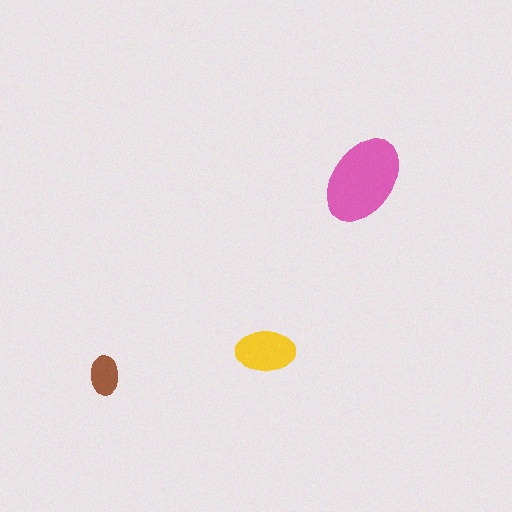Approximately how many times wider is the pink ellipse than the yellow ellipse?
About 1.5 times wider.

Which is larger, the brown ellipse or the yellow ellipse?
The yellow one.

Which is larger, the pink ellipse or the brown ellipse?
The pink one.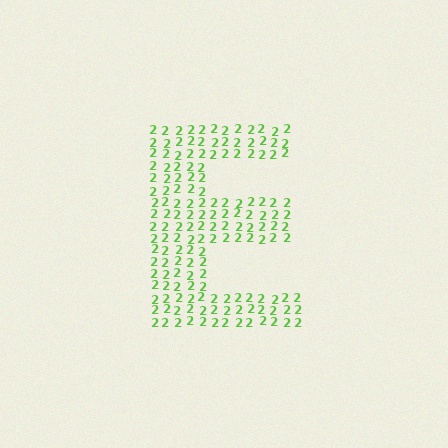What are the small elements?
The small elements are digit 2's.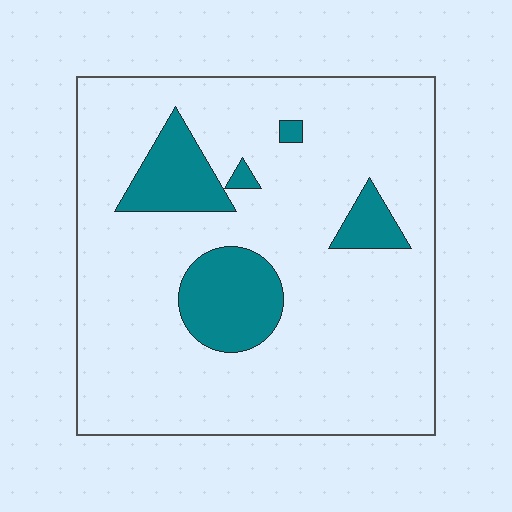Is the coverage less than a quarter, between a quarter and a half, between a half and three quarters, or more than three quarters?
Less than a quarter.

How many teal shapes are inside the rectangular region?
5.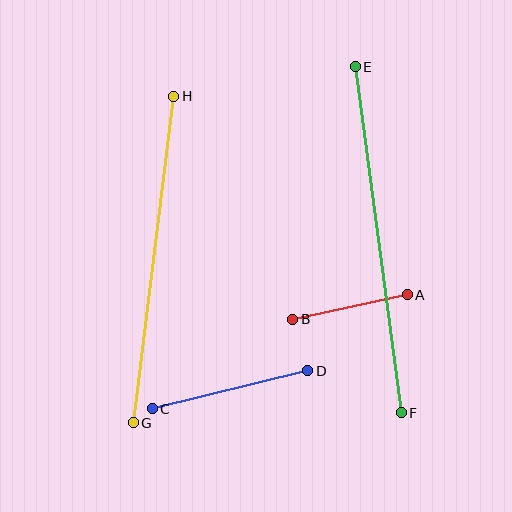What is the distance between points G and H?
The distance is approximately 329 pixels.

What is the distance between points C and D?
The distance is approximately 160 pixels.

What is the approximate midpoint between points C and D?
The midpoint is at approximately (230, 390) pixels.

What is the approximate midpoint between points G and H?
The midpoint is at approximately (153, 259) pixels.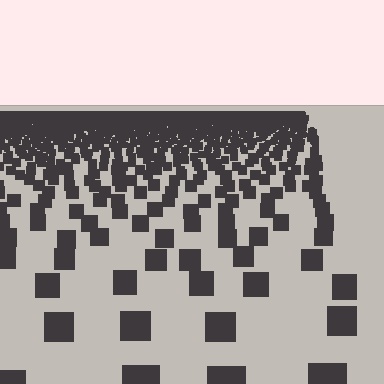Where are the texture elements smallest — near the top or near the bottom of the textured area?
Near the top.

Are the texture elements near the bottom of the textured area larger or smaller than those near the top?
Larger. Near the bottom, elements are closer to the viewer and appear at a bigger on-screen size.